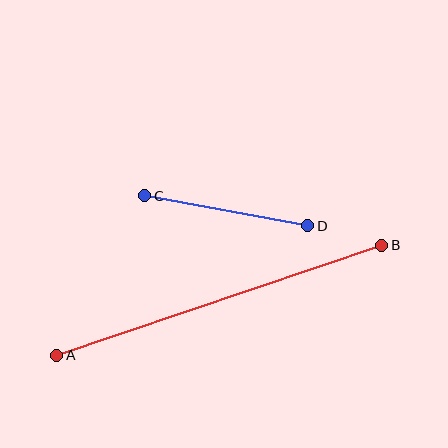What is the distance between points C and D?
The distance is approximately 166 pixels.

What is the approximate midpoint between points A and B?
The midpoint is at approximately (219, 300) pixels.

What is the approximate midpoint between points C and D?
The midpoint is at approximately (226, 211) pixels.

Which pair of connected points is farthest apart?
Points A and B are farthest apart.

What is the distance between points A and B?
The distance is approximately 343 pixels.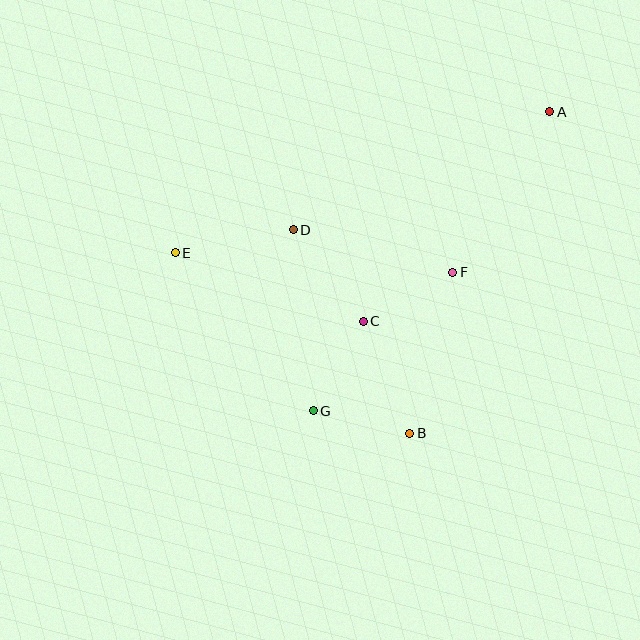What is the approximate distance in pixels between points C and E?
The distance between C and E is approximately 200 pixels.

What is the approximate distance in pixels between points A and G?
The distance between A and G is approximately 381 pixels.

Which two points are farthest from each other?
Points A and E are farthest from each other.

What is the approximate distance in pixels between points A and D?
The distance between A and D is approximately 282 pixels.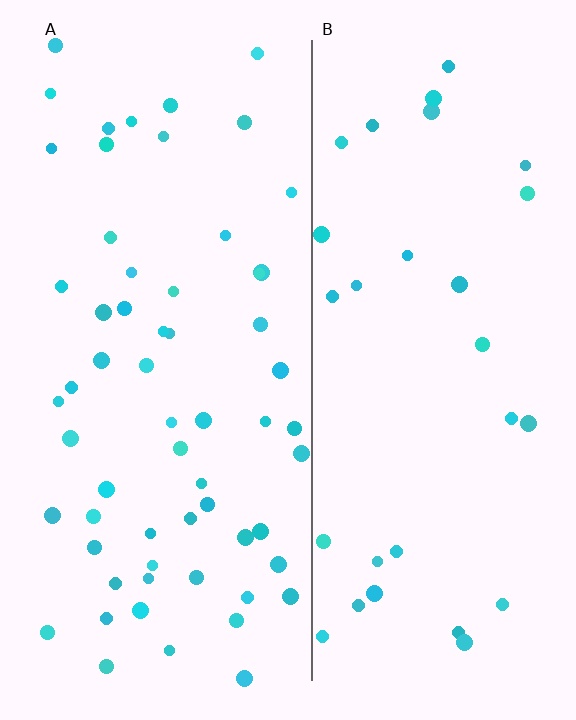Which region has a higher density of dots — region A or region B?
A (the left).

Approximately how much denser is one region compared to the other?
Approximately 2.0× — region A over region B.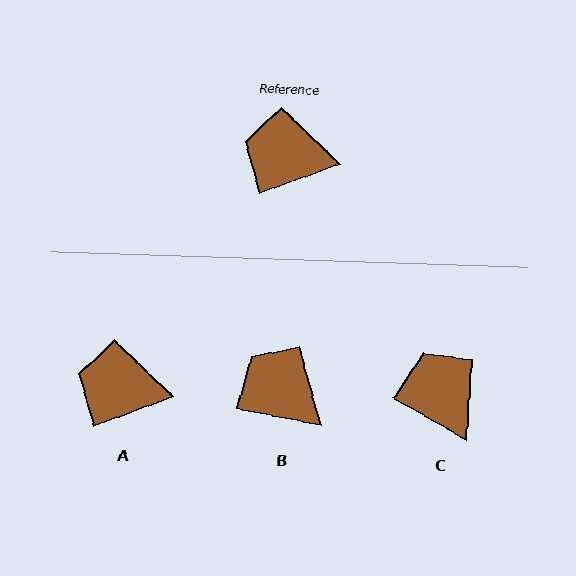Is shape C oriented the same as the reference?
No, it is off by about 50 degrees.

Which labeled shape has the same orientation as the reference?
A.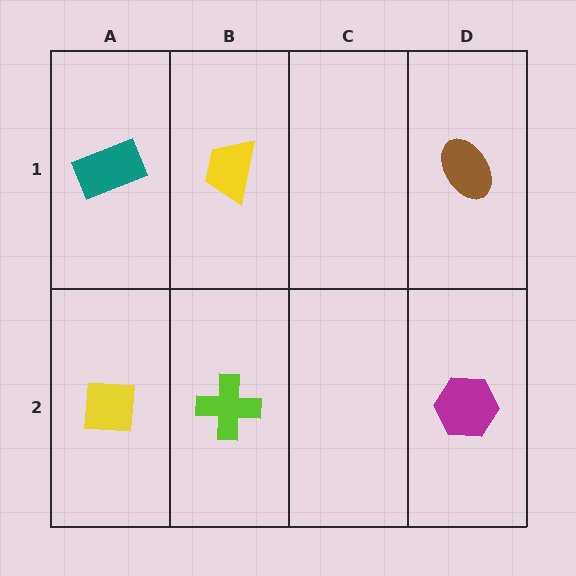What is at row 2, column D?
A magenta hexagon.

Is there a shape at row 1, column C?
No, that cell is empty.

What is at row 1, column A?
A teal rectangle.